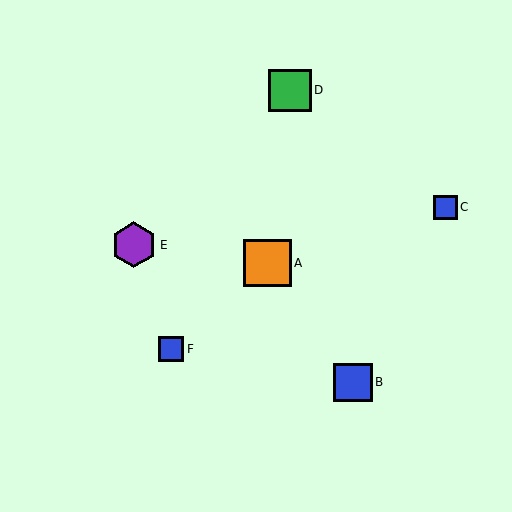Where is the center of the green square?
The center of the green square is at (290, 90).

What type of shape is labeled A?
Shape A is an orange square.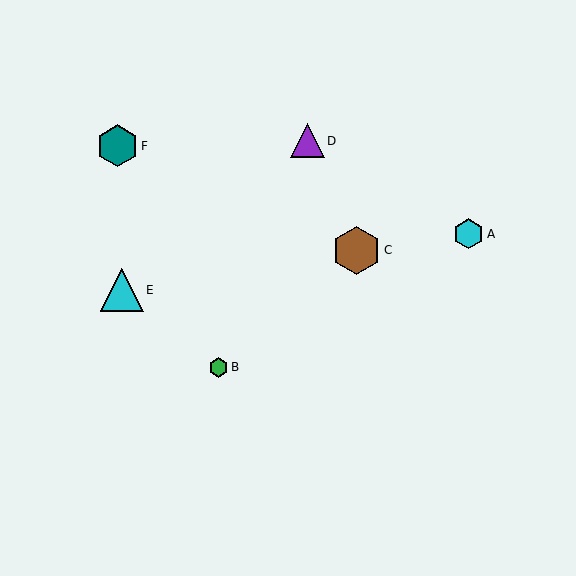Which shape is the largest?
The brown hexagon (labeled C) is the largest.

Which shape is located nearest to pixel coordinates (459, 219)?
The cyan hexagon (labeled A) at (469, 234) is nearest to that location.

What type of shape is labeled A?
Shape A is a cyan hexagon.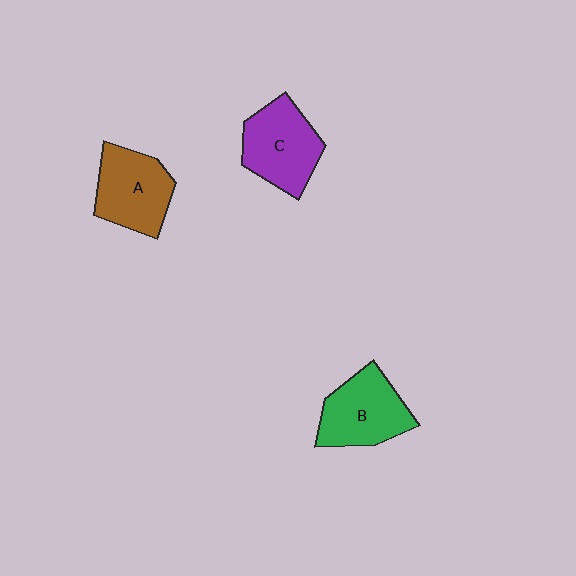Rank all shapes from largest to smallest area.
From largest to smallest: C (purple), B (green), A (brown).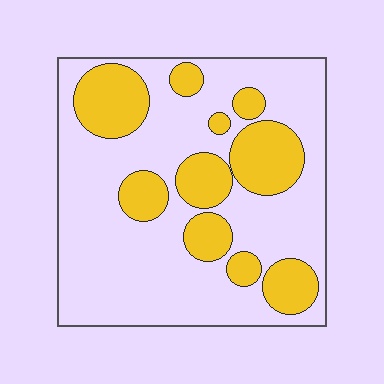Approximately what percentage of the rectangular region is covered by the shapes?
Approximately 30%.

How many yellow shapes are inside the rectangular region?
10.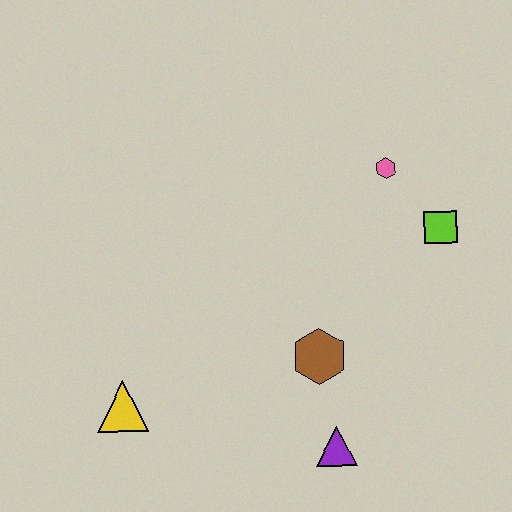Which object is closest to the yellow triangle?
The brown hexagon is closest to the yellow triangle.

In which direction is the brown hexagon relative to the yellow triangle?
The brown hexagon is to the right of the yellow triangle.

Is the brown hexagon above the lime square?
No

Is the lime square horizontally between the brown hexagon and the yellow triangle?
No